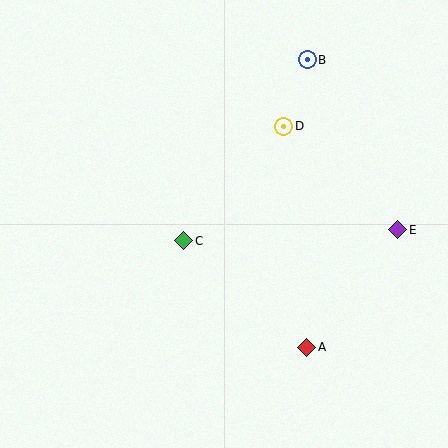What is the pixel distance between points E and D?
The distance between E and D is 154 pixels.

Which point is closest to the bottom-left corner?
Point C is closest to the bottom-left corner.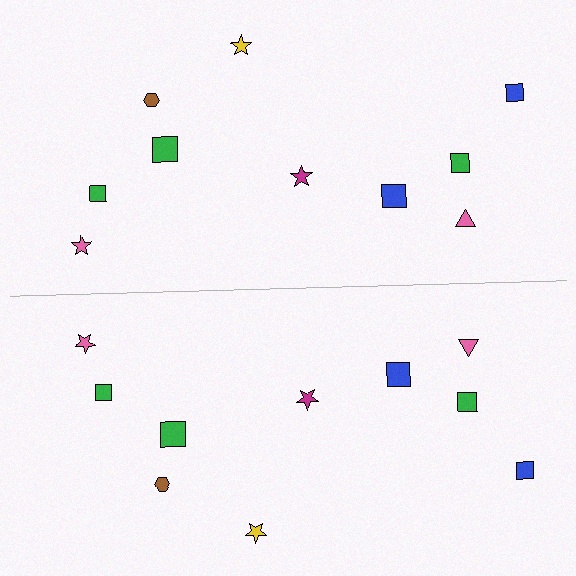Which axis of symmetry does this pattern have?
The pattern has a horizontal axis of symmetry running through the center of the image.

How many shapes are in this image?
There are 20 shapes in this image.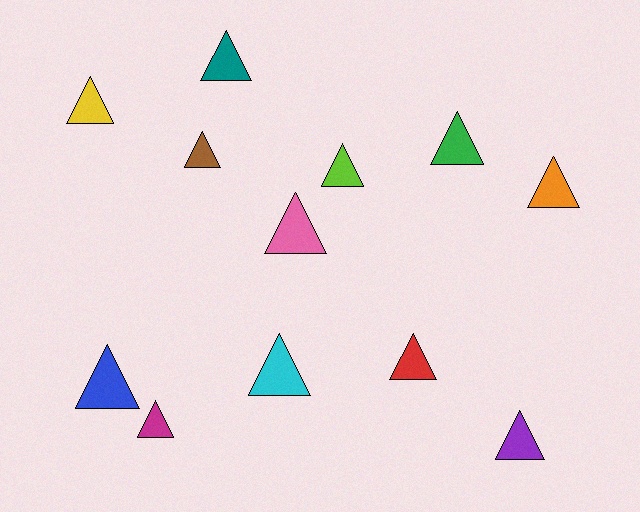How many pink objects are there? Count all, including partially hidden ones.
There is 1 pink object.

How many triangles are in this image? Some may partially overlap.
There are 12 triangles.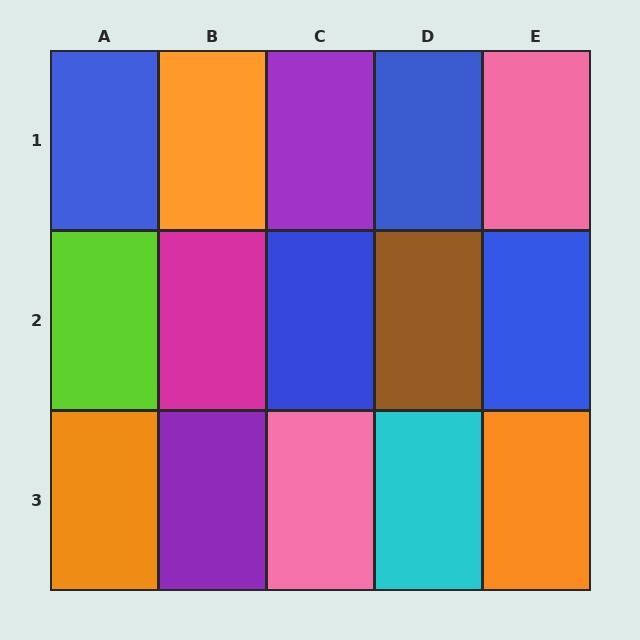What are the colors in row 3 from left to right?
Orange, purple, pink, cyan, orange.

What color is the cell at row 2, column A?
Lime.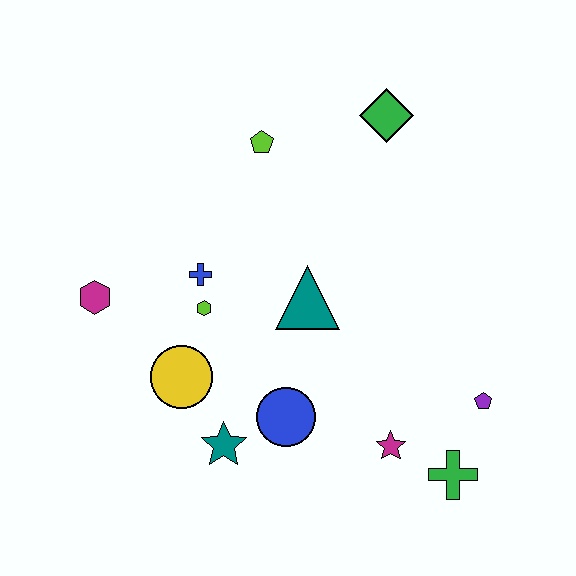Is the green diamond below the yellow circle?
No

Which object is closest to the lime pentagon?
The green diamond is closest to the lime pentagon.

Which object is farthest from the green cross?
The magenta hexagon is farthest from the green cross.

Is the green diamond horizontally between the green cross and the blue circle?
Yes